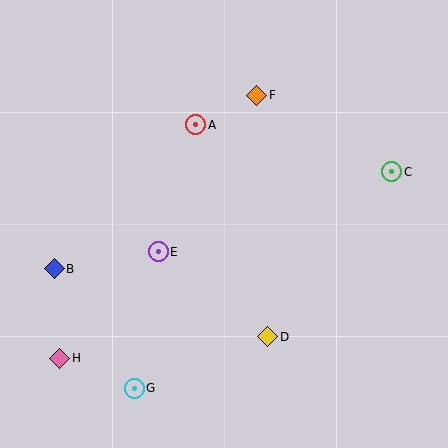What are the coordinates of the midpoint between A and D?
The midpoint between A and D is at (232, 231).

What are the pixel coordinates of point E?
Point E is at (158, 252).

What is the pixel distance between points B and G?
The distance between B and G is 144 pixels.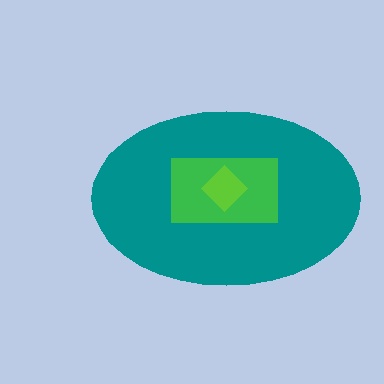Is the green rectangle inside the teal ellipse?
Yes.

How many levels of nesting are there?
3.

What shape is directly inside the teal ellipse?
The green rectangle.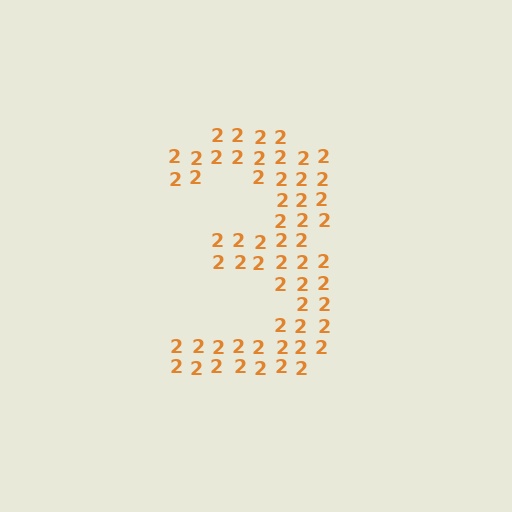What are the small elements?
The small elements are digit 2's.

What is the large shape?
The large shape is the digit 3.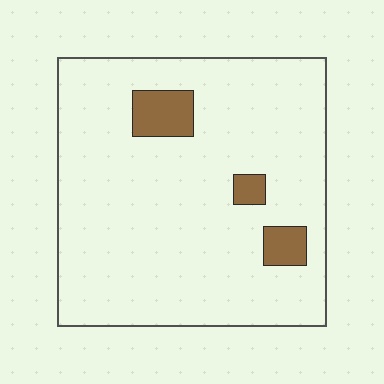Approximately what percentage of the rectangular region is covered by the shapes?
Approximately 10%.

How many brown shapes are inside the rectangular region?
3.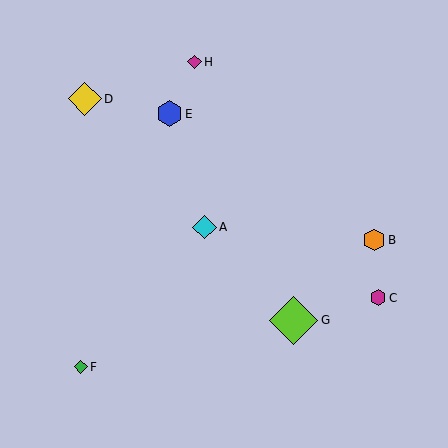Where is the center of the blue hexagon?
The center of the blue hexagon is at (170, 114).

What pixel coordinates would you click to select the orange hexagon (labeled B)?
Click at (374, 240) to select the orange hexagon B.